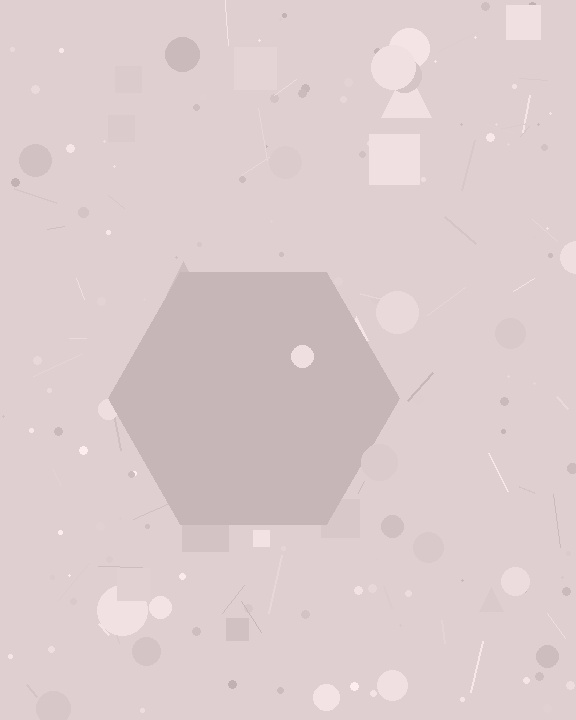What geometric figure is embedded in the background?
A hexagon is embedded in the background.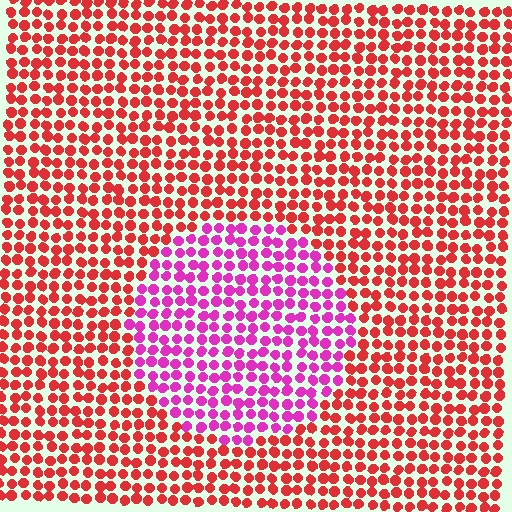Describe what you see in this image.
The image is filled with small red elements in a uniform arrangement. A circle-shaped region is visible where the elements are tinted to a slightly different hue, forming a subtle color boundary.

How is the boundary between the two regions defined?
The boundary is defined purely by a slight shift in hue (about 47 degrees). Spacing, size, and orientation are identical on both sides.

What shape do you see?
I see a circle.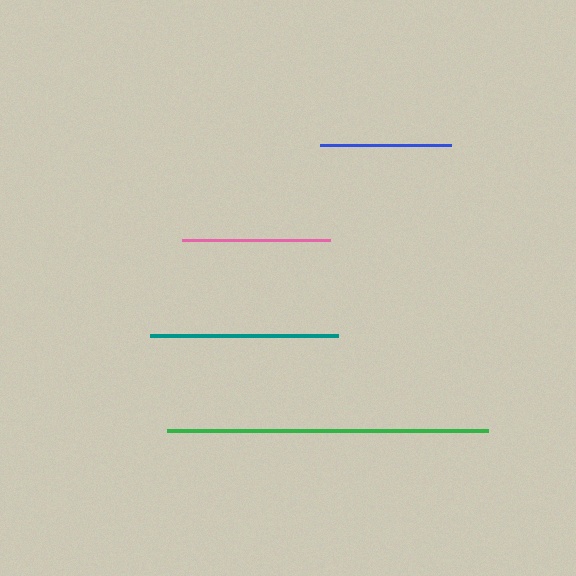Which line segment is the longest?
The green line is the longest at approximately 321 pixels.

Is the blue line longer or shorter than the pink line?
The pink line is longer than the blue line.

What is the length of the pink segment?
The pink segment is approximately 148 pixels long.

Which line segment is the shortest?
The blue line is the shortest at approximately 130 pixels.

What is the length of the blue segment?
The blue segment is approximately 130 pixels long.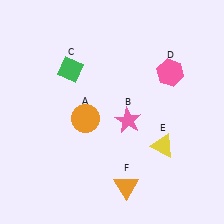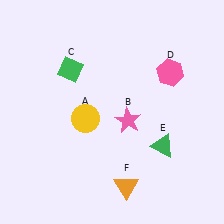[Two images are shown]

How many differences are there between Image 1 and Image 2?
There are 2 differences between the two images.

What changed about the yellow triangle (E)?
In Image 1, E is yellow. In Image 2, it changed to green.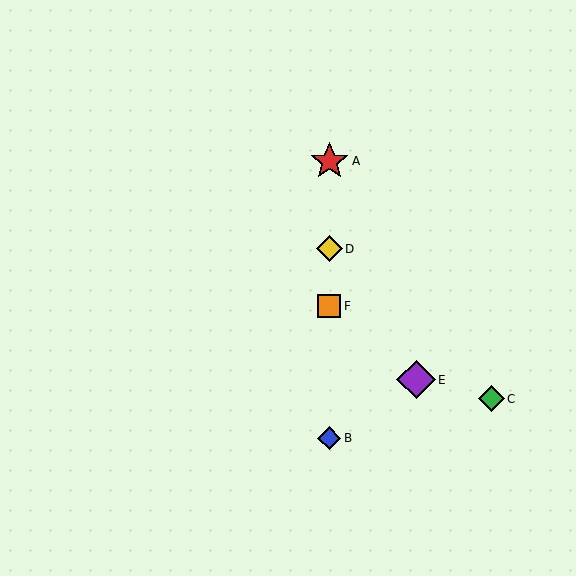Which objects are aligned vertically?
Objects A, B, D, F are aligned vertically.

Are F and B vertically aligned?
Yes, both are at x≈329.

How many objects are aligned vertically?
4 objects (A, B, D, F) are aligned vertically.